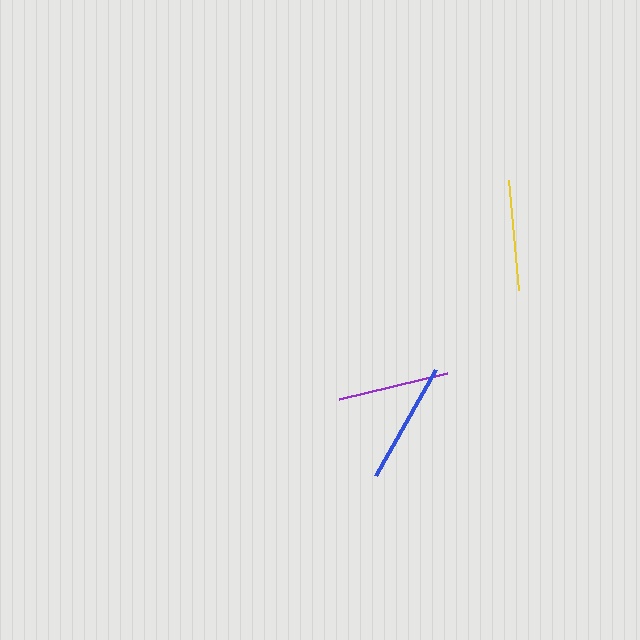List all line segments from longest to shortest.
From longest to shortest: blue, purple, yellow.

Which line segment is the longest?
The blue line is the longest at approximately 122 pixels.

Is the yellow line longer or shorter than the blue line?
The blue line is longer than the yellow line.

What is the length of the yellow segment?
The yellow segment is approximately 110 pixels long.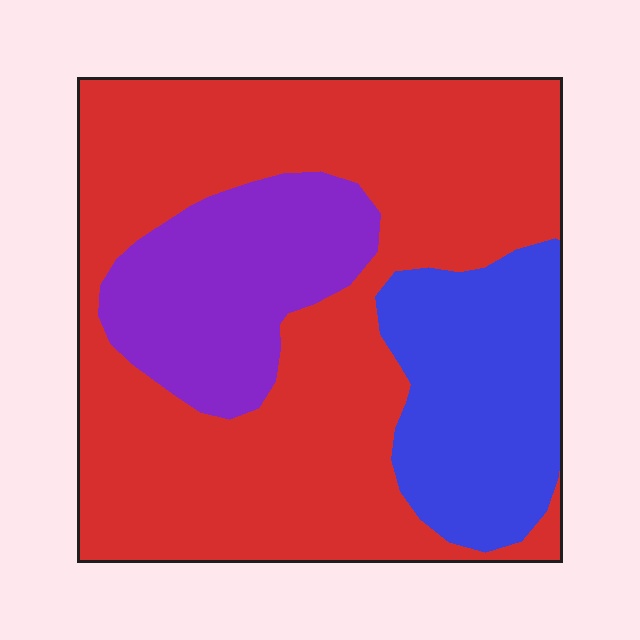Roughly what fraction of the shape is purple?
Purple takes up about one sixth (1/6) of the shape.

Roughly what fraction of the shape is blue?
Blue covers about 20% of the shape.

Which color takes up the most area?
Red, at roughly 60%.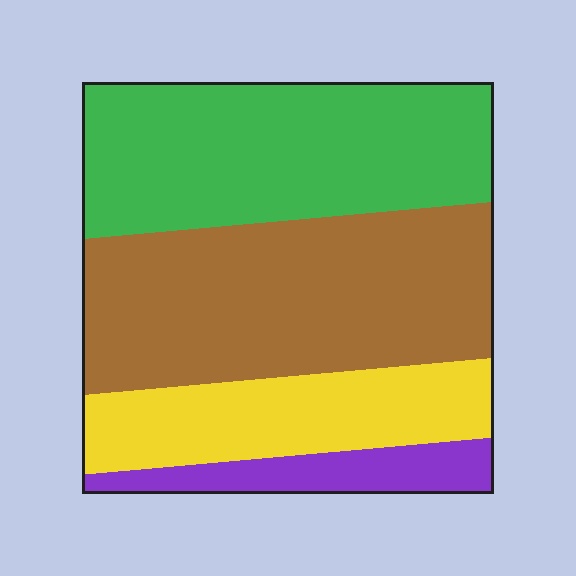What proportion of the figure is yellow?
Yellow covers roughly 20% of the figure.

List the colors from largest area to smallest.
From largest to smallest: brown, green, yellow, purple.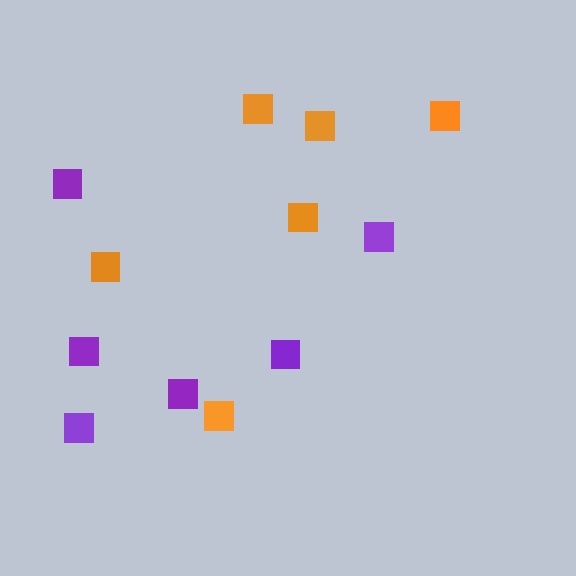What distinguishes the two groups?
There are 2 groups: one group of purple squares (6) and one group of orange squares (6).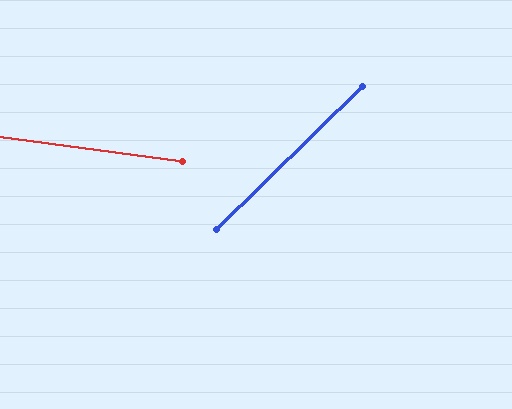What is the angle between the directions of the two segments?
Approximately 52 degrees.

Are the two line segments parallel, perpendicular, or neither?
Neither parallel nor perpendicular — they differ by about 52°.